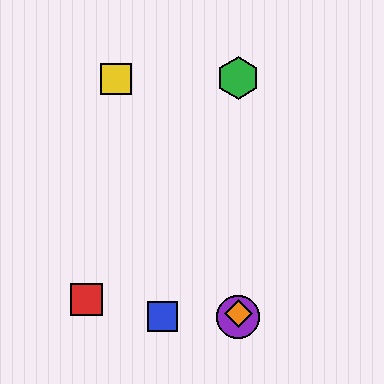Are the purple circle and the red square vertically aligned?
No, the purple circle is at x≈238 and the red square is at x≈86.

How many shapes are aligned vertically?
3 shapes (the green hexagon, the purple circle, the orange diamond) are aligned vertically.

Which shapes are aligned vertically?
The green hexagon, the purple circle, the orange diamond are aligned vertically.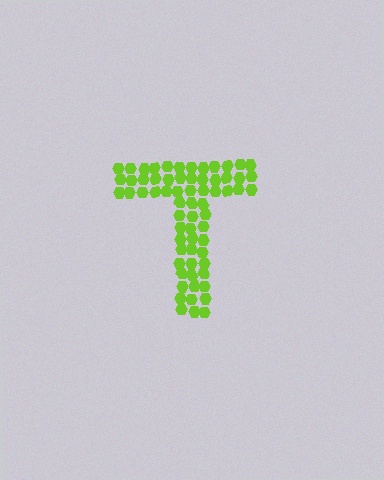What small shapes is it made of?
It is made of small hexagons.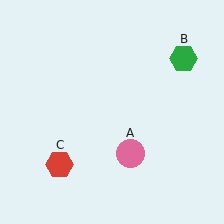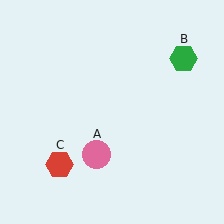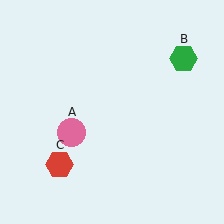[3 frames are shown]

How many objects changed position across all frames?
1 object changed position: pink circle (object A).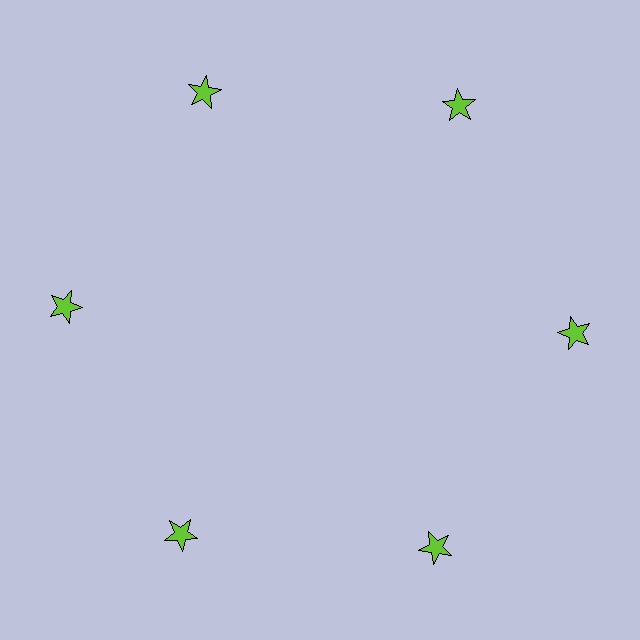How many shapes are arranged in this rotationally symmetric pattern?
There are 6 shapes, arranged in 6 groups of 1.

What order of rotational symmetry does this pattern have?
This pattern has 6-fold rotational symmetry.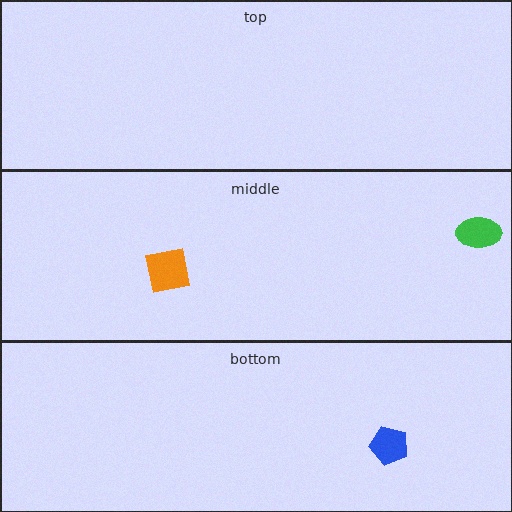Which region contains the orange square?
The middle region.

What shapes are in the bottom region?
The blue pentagon.